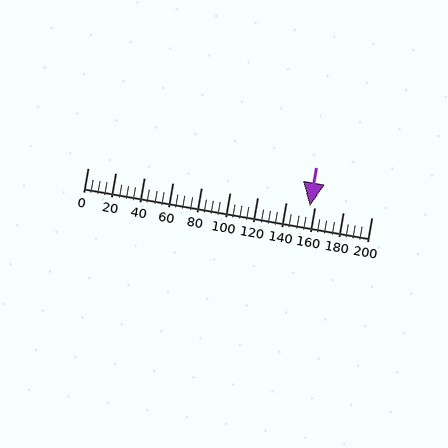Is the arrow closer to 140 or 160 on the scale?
The arrow is closer to 160.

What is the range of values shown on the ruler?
The ruler shows values from 0 to 200.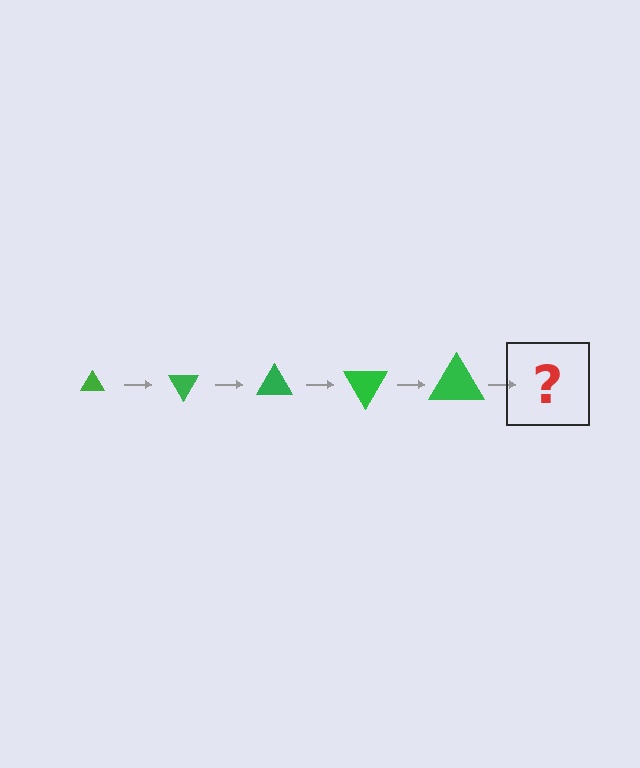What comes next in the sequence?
The next element should be a triangle, larger than the previous one and rotated 300 degrees from the start.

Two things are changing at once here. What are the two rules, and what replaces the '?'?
The two rules are that the triangle grows larger each step and it rotates 60 degrees each step. The '?' should be a triangle, larger than the previous one and rotated 300 degrees from the start.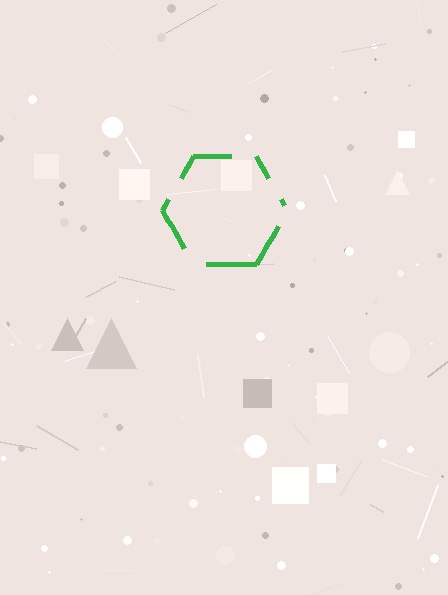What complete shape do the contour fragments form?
The contour fragments form a hexagon.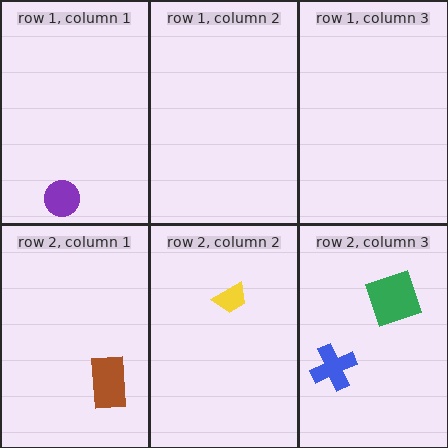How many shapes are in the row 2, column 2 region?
1.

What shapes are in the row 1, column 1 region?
The purple circle.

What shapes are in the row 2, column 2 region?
The yellow trapezoid.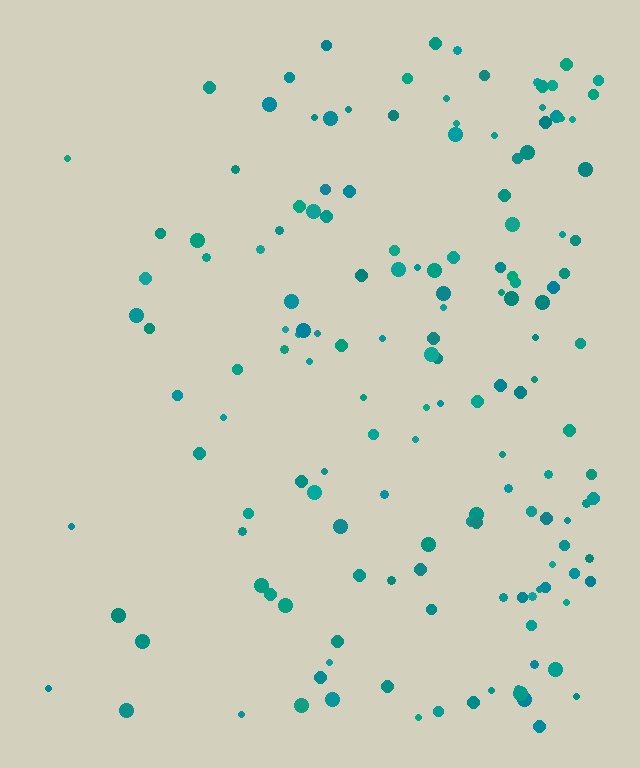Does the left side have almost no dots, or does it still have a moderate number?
Still a moderate number, just noticeably fewer than the right.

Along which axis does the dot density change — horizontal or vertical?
Horizontal.